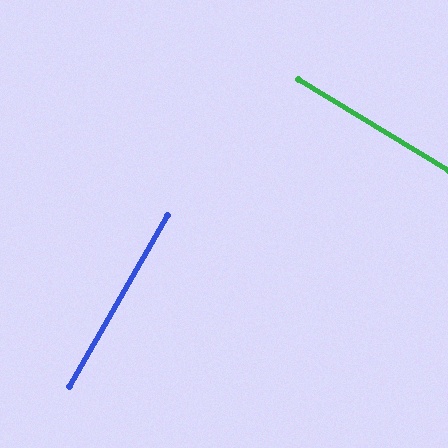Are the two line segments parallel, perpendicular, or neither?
Perpendicular — they meet at approximately 89°.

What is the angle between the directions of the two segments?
Approximately 89 degrees.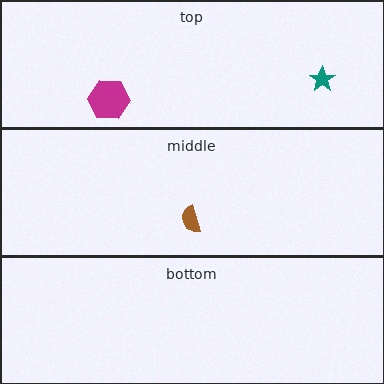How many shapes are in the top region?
2.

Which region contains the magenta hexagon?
The top region.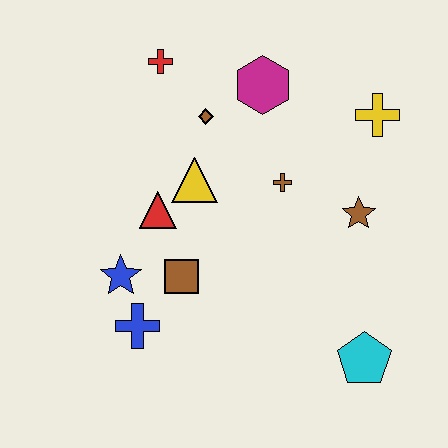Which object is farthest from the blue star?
The yellow cross is farthest from the blue star.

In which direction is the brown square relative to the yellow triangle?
The brown square is below the yellow triangle.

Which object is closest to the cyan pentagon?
The brown star is closest to the cyan pentagon.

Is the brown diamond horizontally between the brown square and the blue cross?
No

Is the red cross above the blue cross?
Yes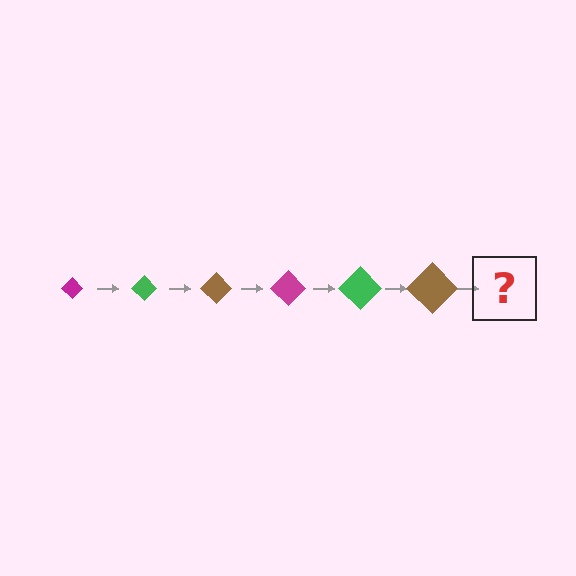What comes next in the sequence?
The next element should be a magenta diamond, larger than the previous one.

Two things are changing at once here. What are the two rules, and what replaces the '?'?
The two rules are that the diamond grows larger each step and the color cycles through magenta, green, and brown. The '?' should be a magenta diamond, larger than the previous one.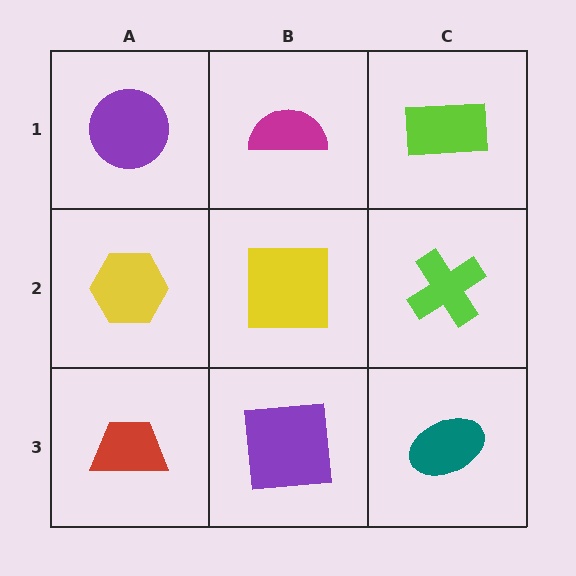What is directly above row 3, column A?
A yellow hexagon.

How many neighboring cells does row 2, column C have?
3.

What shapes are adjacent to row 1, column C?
A lime cross (row 2, column C), a magenta semicircle (row 1, column B).